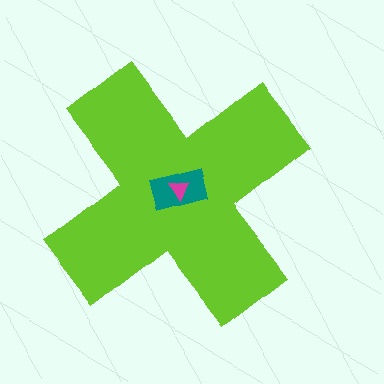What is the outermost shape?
The lime cross.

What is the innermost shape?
The magenta triangle.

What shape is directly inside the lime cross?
The teal rectangle.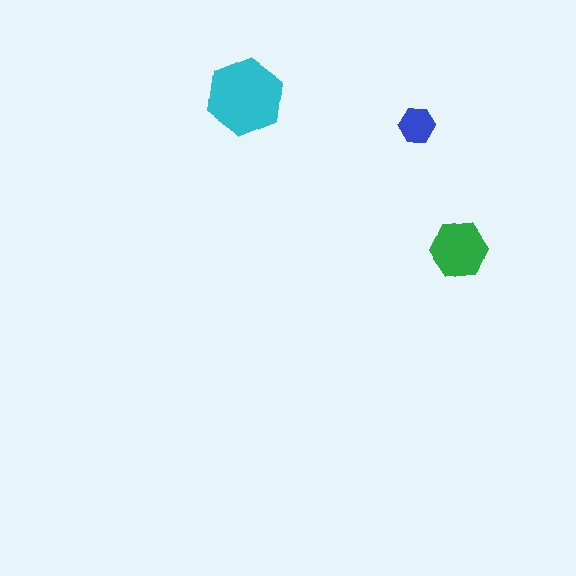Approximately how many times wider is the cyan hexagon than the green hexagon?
About 1.5 times wider.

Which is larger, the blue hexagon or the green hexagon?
The green one.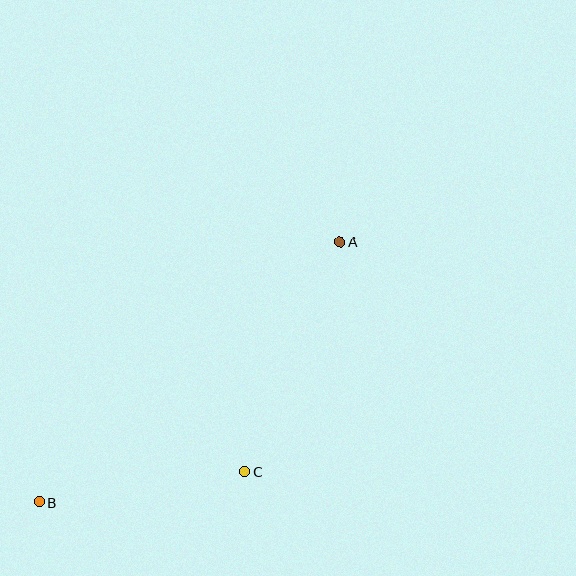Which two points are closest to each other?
Points B and C are closest to each other.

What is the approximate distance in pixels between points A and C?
The distance between A and C is approximately 249 pixels.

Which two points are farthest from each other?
Points A and B are farthest from each other.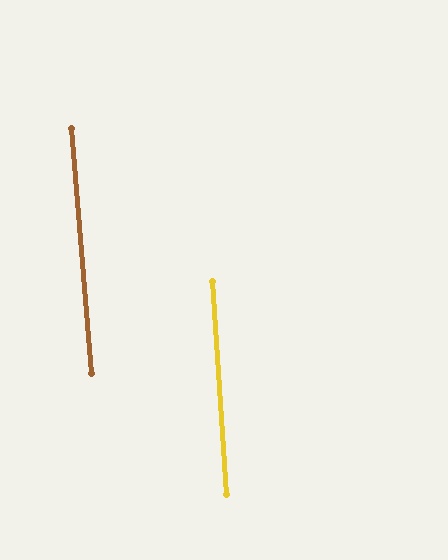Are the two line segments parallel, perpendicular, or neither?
Parallel — their directions differ by only 1.1°.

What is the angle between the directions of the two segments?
Approximately 1 degree.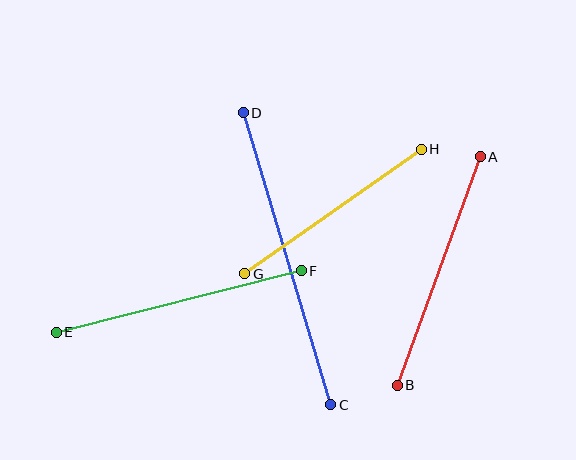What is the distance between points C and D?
The distance is approximately 305 pixels.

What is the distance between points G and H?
The distance is approximately 216 pixels.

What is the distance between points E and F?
The distance is approximately 253 pixels.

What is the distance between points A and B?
The distance is approximately 243 pixels.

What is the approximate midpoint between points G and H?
The midpoint is at approximately (333, 212) pixels.